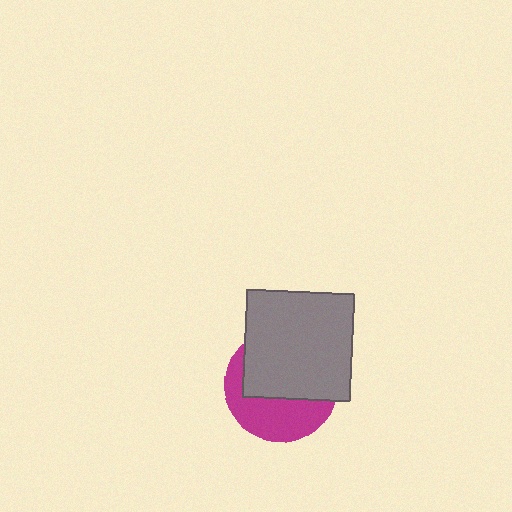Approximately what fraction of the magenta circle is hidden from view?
Roughly 57% of the magenta circle is hidden behind the gray square.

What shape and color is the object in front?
The object in front is a gray square.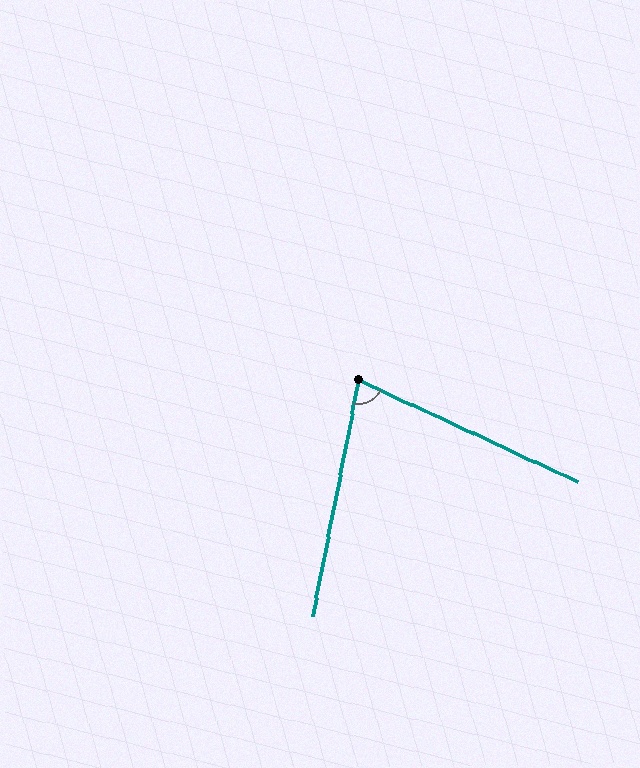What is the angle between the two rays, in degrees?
Approximately 76 degrees.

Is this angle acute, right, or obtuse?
It is acute.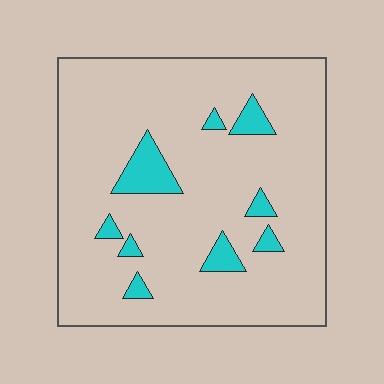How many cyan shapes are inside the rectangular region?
9.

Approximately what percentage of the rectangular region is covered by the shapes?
Approximately 10%.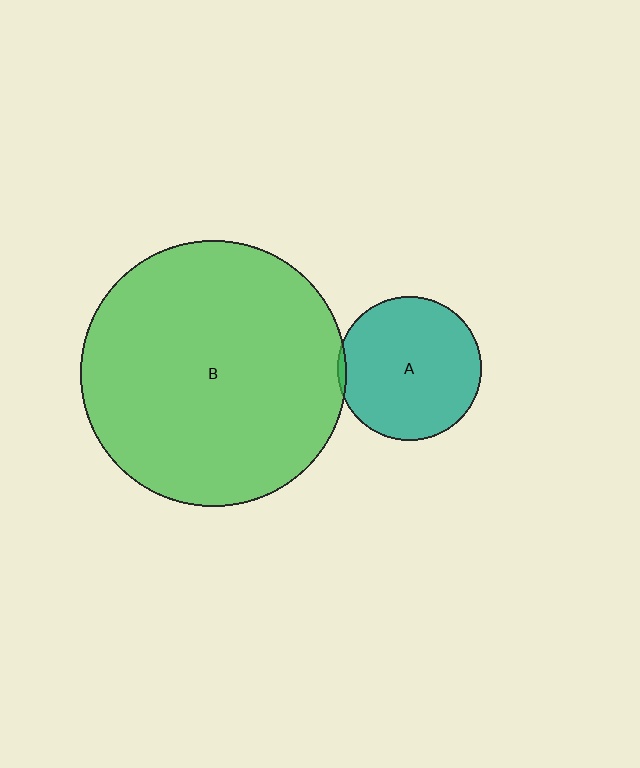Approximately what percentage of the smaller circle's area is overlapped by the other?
Approximately 5%.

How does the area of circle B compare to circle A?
Approximately 3.4 times.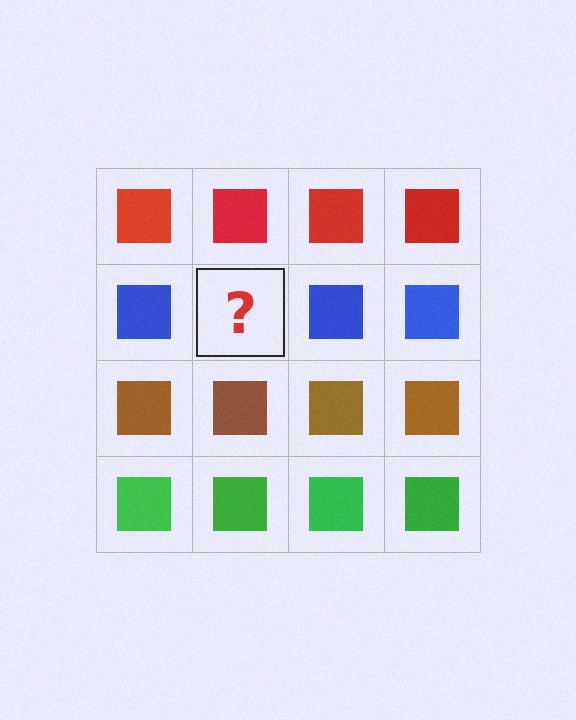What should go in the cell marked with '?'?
The missing cell should contain a blue square.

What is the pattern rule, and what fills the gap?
The rule is that each row has a consistent color. The gap should be filled with a blue square.